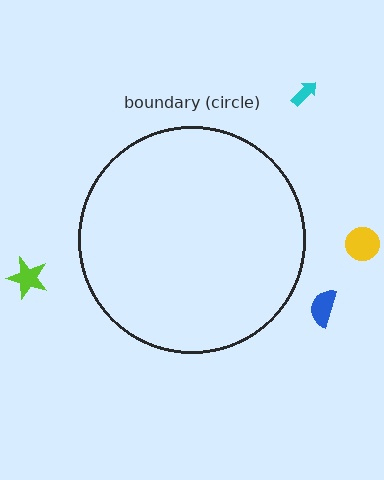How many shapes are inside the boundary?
0 inside, 4 outside.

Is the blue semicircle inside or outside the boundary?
Outside.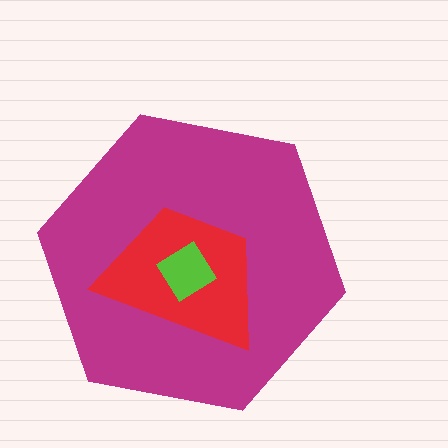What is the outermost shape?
The magenta hexagon.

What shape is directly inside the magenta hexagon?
The red trapezoid.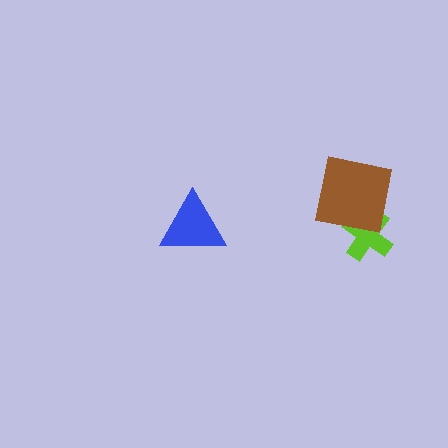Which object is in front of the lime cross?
The brown square is in front of the lime cross.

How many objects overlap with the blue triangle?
0 objects overlap with the blue triangle.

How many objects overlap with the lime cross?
1 object overlaps with the lime cross.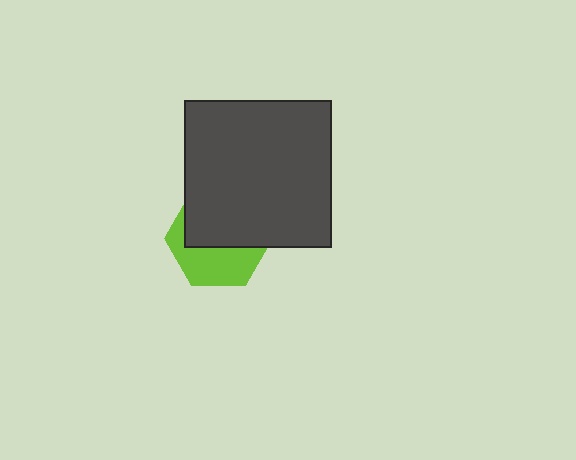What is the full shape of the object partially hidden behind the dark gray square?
The partially hidden object is a lime hexagon.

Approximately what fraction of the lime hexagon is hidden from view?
Roughly 56% of the lime hexagon is hidden behind the dark gray square.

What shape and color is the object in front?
The object in front is a dark gray square.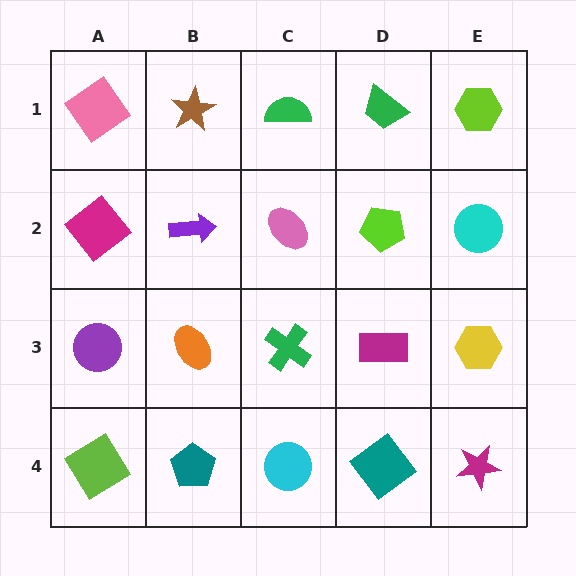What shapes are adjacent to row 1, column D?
A lime pentagon (row 2, column D), a green semicircle (row 1, column C), a lime hexagon (row 1, column E).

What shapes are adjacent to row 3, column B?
A purple arrow (row 2, column B), a teal pentagon (row 4, column B), a purple circle (row 3, column A), a green cross (row 3, column C).